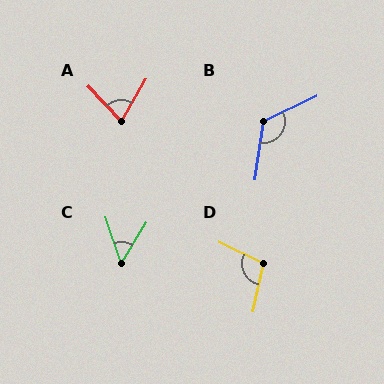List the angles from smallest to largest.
C (50°), A (74°), D (103°), B (123°).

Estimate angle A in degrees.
Approximately 74 degrees.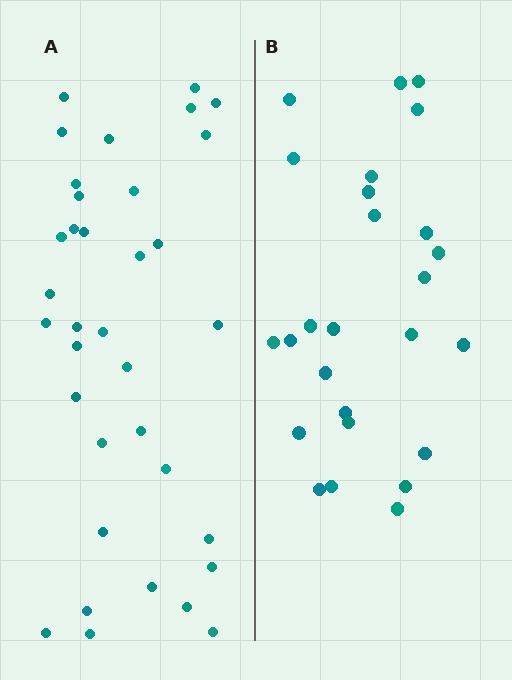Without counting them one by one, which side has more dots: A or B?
Region A (the left region) has more dots.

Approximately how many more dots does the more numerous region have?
Region A has roughly 8 or so more dots than region B.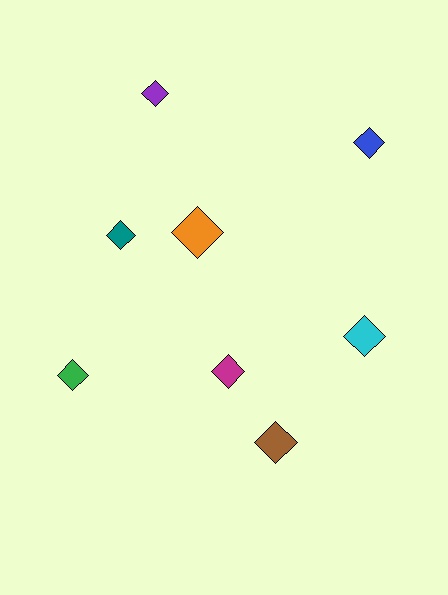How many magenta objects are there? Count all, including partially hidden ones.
There is 1 magenta object.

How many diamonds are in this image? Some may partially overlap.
There are 8 diamonds.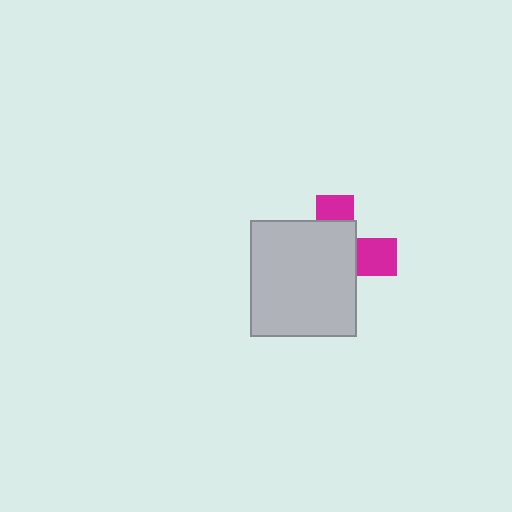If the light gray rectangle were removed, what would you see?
You would see the complete magenta cross.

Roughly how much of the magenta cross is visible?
A small part of it is visible (roughly 30%).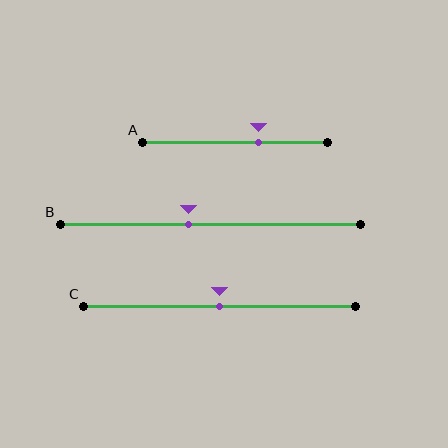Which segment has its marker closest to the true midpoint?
Segment C has its marker closest to the true midpoint.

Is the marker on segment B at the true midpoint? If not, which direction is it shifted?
No, the marker on segment B is shifted to the left by about 7% of the segment length.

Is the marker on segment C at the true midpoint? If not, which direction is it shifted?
Yes, the marker on segment C is at the true midpoint.